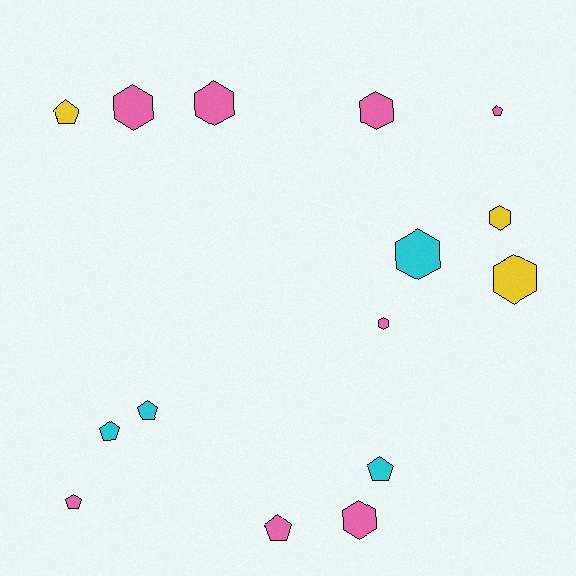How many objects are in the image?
There are 15 objects.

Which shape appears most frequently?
Hexagon, with 8 objects.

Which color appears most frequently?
Pink, with 8 objects.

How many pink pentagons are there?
There are 3 pink pentagons.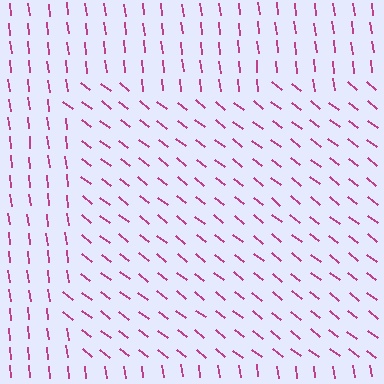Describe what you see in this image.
The image is filled with small magenta line segments. A rectangle region in the image has lines oriented differently from the surrounding lines, creating a visible texture boundary.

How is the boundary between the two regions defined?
The boundary is defined purely by a change in line orientation (approximately 45 degrees difference). All lines are the same color and thickness.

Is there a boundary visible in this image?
Yes, there is a texture boundary formed by a change in line orientation.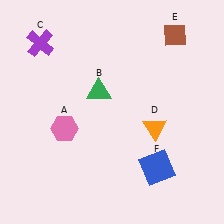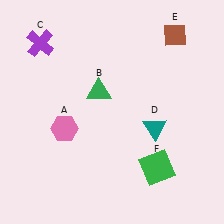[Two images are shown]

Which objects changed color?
D changed from orange to teal. F changed from blue to green.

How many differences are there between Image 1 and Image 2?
There are 2 differences between the two images.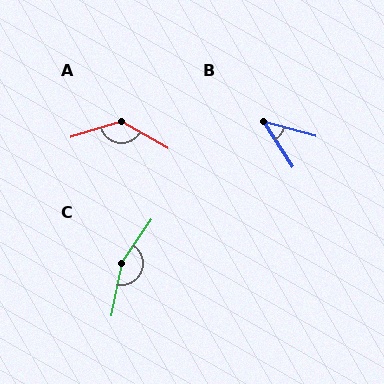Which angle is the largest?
C, at approximately 157 degrees.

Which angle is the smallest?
B, at approximately 41 degrees.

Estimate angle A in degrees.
Approximately 133 degrees.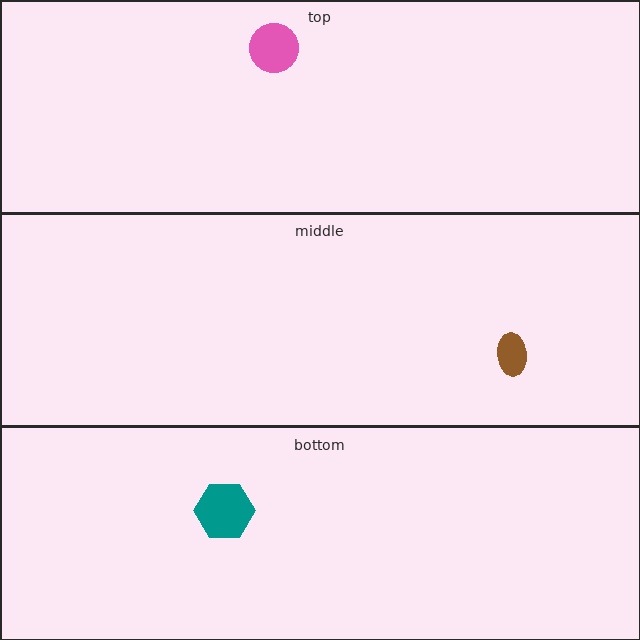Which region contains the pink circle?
The top region.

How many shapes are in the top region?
1.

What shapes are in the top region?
The pink circle.